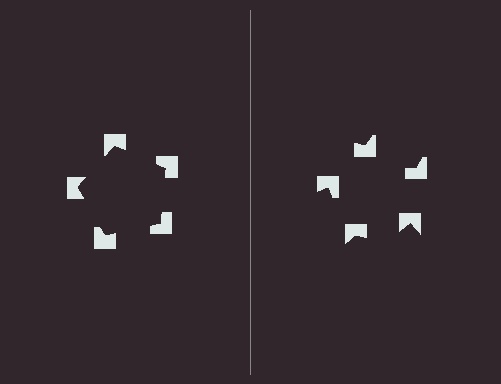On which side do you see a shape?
An illusory pentagon appears on the left side. On the right side the wedge cuts are rotated, so no coherent shape forms.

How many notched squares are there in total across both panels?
10 — 5 on each side.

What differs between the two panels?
The notched squares are positioned identically on both sides; only the wedge orientations differ. On the left they align to a pentagon; on the right they are misaligned.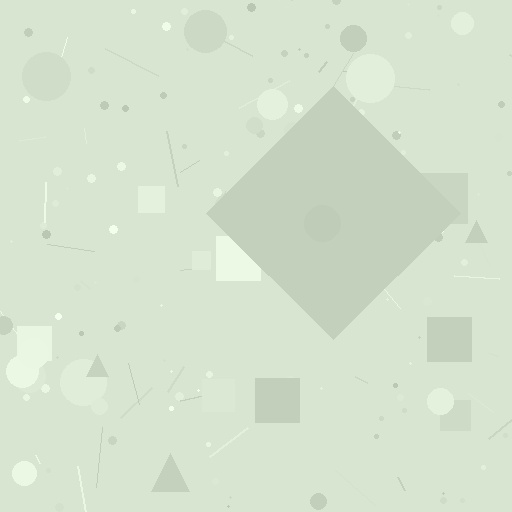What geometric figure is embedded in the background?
A diamond is embedded in the background.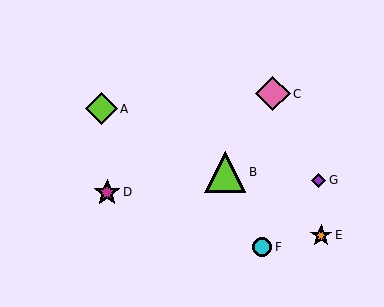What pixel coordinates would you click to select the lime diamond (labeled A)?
Click at (102, 109) to select the lime diamond A.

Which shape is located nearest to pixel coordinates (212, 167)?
The lime triangle (labeled B) at (225, 172) is nearest to that location.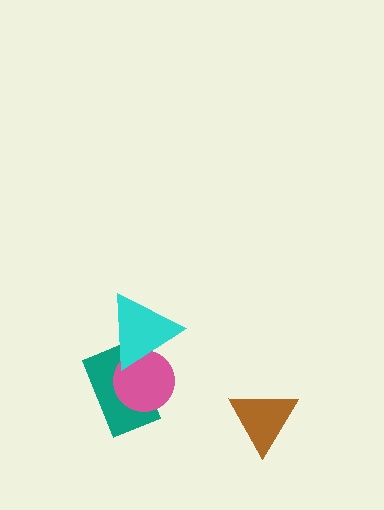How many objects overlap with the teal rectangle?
2 objects overlap with the teal rectangle.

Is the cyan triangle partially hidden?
No, no other shape covers it.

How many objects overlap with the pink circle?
2 objects overlap with the pink circle.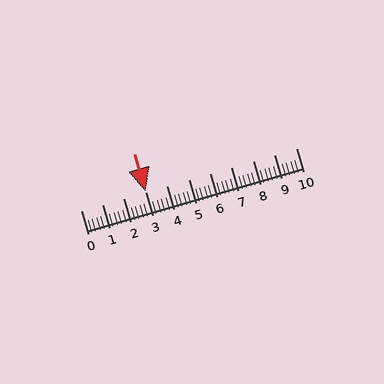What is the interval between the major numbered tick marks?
The major tick marks are spaced 1 units apart.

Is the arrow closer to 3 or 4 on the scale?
The arrow is closer to 3.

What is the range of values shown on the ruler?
The ruler shows values from 0 to 10.